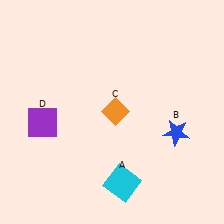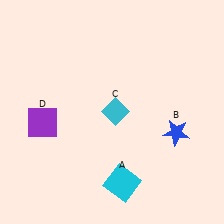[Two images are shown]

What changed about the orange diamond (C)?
In Image 1, C is orange. In Image 2, it changed to cyan.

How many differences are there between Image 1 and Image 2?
There is 1 difference between the two images.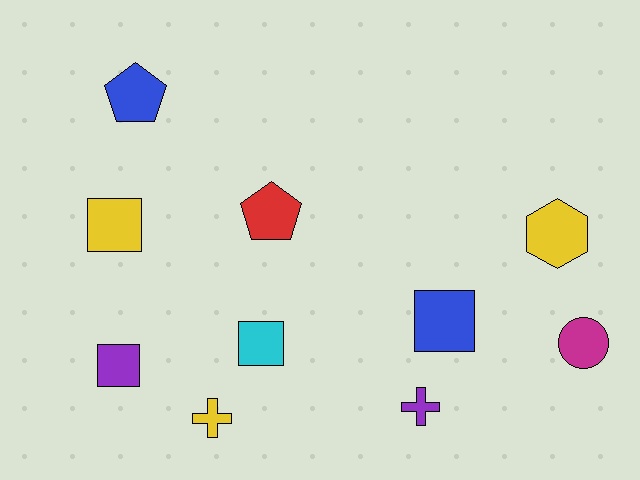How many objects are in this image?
There are 10 objects.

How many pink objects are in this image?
There are no pink objects.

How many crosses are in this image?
There are 2 crosses.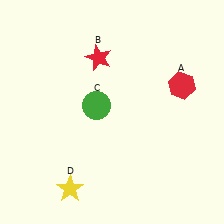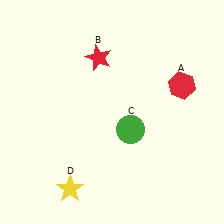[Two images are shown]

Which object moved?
The green circle (C) moved right.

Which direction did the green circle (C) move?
The green circle (C) moved right.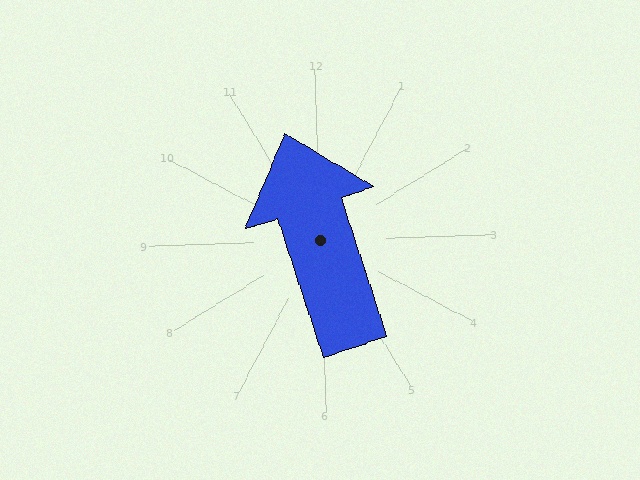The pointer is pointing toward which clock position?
Roughly 11 o'clock.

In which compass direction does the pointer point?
North.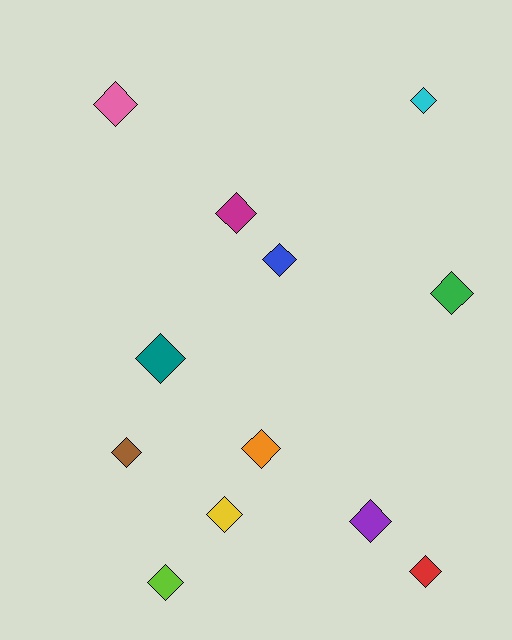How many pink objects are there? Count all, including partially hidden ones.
There is 1 pink object.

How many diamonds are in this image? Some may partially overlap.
There are 12 diamonds.